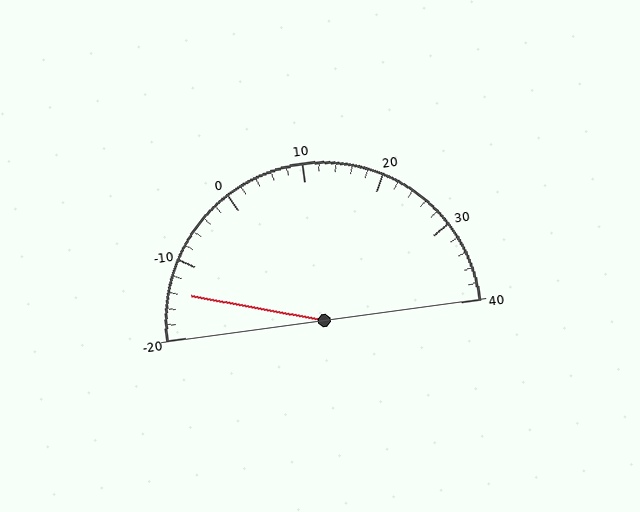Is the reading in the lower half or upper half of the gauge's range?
The reading is in the lower half of the range (-20 to 40).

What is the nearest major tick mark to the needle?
The nearest major tick mark is -10.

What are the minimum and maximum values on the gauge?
The gauge ranges from -20 to 40.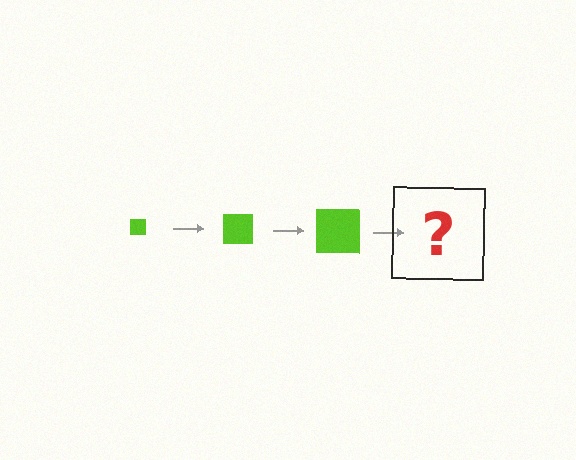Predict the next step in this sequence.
The next step is a lime square, larger than the previous one.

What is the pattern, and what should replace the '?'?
The pattern is that the square gets progressively larger each step. The '?' should be a lime square, larger than the previous one.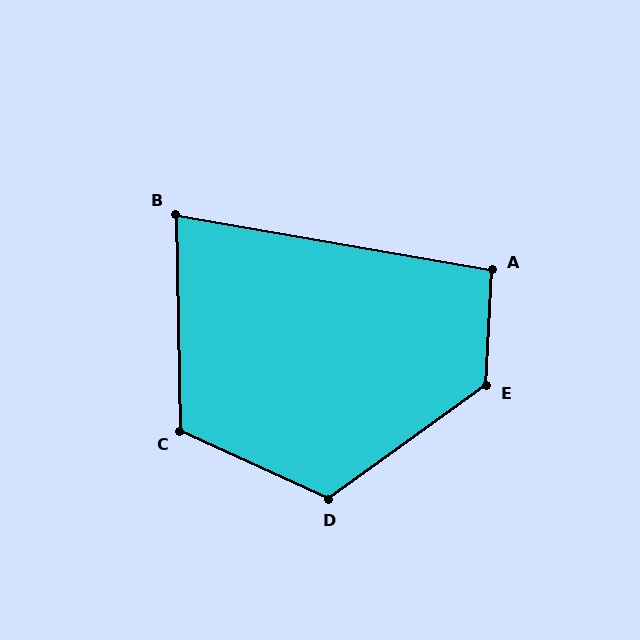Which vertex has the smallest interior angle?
B, at approximately 79 degrees.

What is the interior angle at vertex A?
Approximately 97 degrees (obtuse).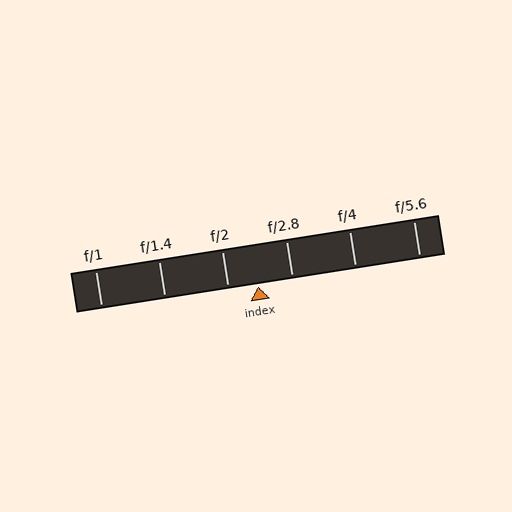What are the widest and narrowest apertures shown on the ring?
The widest aperture shown is f/1 and the narrowest is f/5.6.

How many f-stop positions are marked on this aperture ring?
There are 6 f-stop positions marked.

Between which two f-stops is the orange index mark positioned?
The index mark is between f/2 and f/2.8.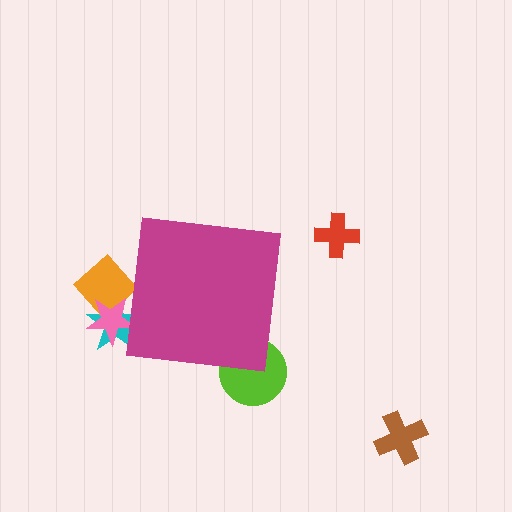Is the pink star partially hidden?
Yes, the pink star is partially hidden behind the magenta square.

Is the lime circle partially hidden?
Yes, the lime circle is partially hidden behind the magenta square.